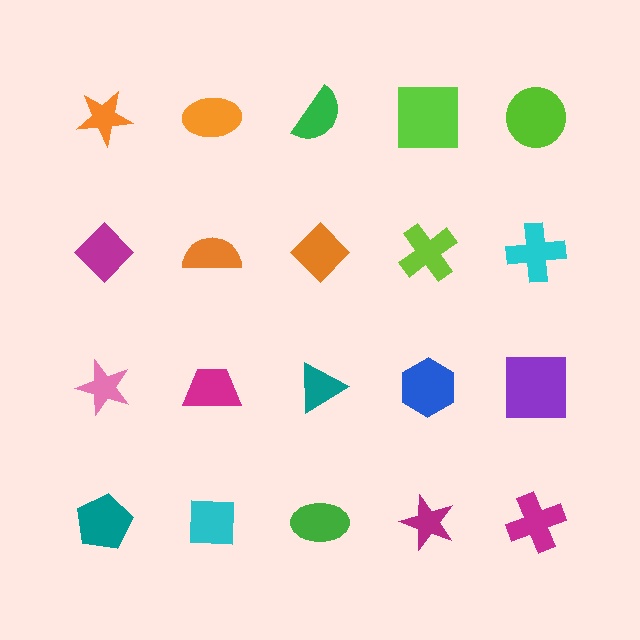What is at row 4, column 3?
A green ellipse.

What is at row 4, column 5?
A magenta cross.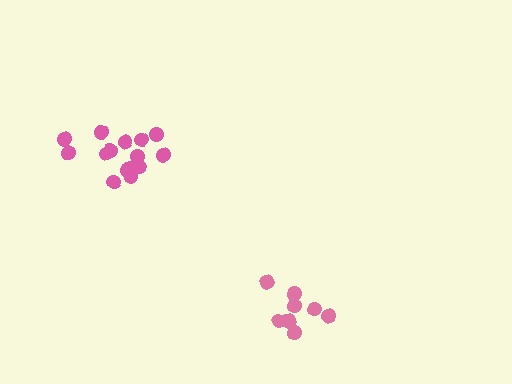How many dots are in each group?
Group 1: 15 dots, Group 2: 9 dots (24 total).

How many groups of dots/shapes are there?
There are 2 groups.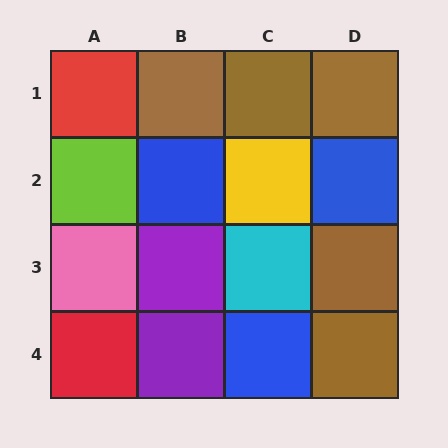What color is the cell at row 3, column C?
Cyan.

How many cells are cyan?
1 cell is cyan.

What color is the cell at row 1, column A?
Red.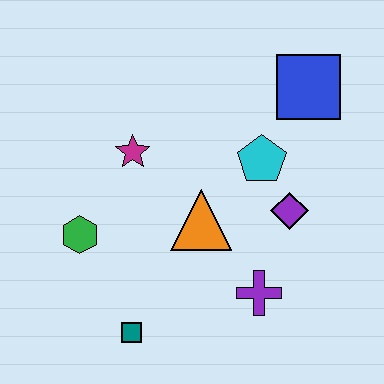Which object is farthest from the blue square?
The teal square is farthest from the blue square.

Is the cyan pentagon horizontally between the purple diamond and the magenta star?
Yes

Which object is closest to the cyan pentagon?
The purple diamond is closest to the cyan pentagon.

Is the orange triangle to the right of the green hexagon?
Yes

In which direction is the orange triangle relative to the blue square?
The orange triangle is below the blue square.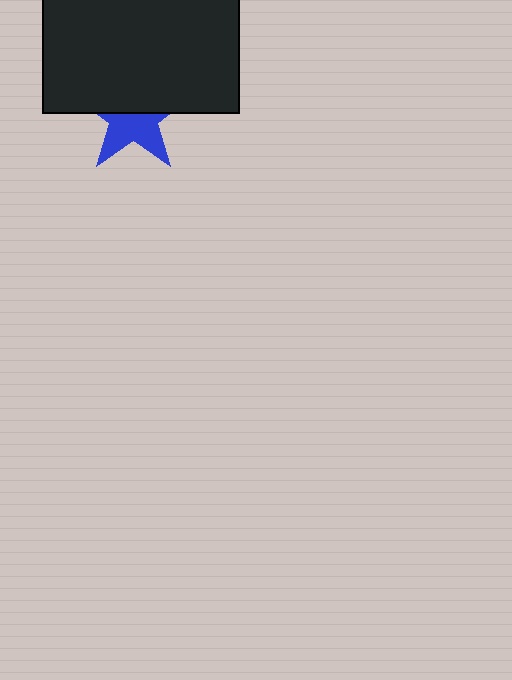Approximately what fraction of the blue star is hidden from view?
Roughly 51% of the blue star is hidden behind the black rectangle.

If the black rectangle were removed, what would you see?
You would see the complete blue star.